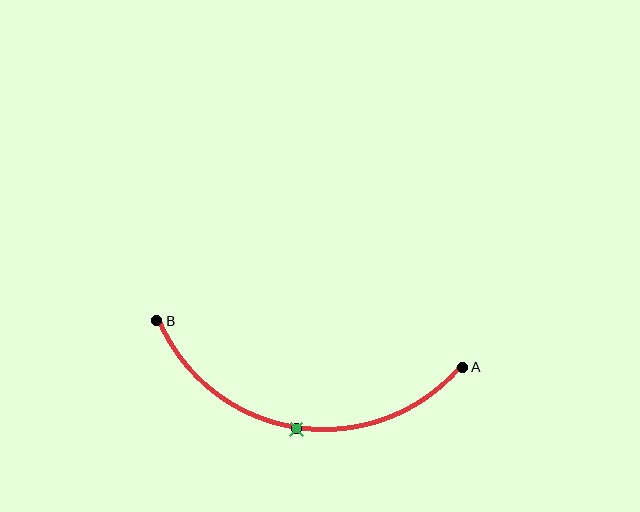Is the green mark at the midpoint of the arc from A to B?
Yes. The green mark lies on the arc at equal arc-length from both A and B — it is the arc midpoint.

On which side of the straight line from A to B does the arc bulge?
The arc bulges below the straight line connecting A and B.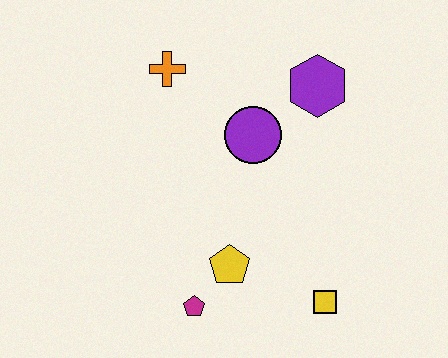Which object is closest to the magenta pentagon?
The yellow pentagon is closest to the magenta pentagon.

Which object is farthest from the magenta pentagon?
The purple hexagon is farthest from the magenta pentagon.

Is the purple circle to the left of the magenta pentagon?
No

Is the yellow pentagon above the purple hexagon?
No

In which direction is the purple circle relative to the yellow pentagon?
The purple circle is above the yellow pentagon.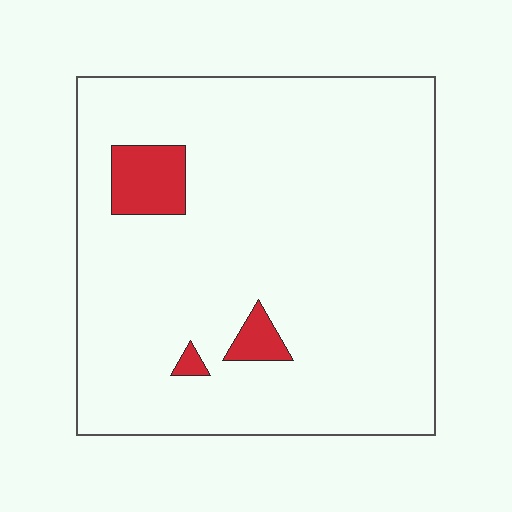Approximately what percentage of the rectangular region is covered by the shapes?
Approximately 5%.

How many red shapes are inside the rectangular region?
3.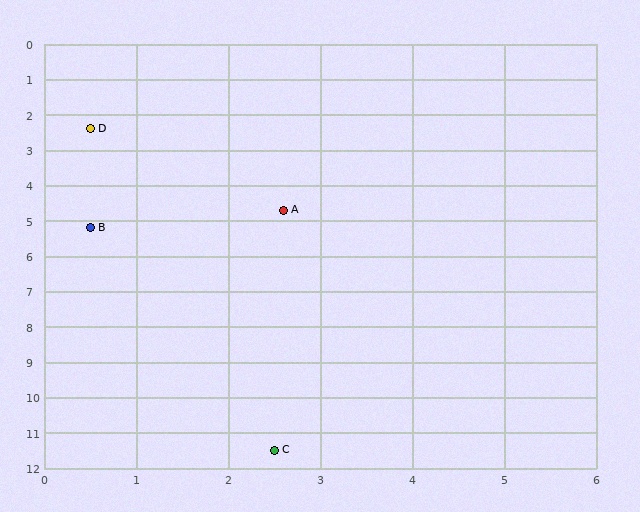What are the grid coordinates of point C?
Point C is at approximately (2.5, 11.5).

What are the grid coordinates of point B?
Point B is at approximately (0.5, 5.2).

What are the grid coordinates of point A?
Point A is at approximately (2.6, 4.7).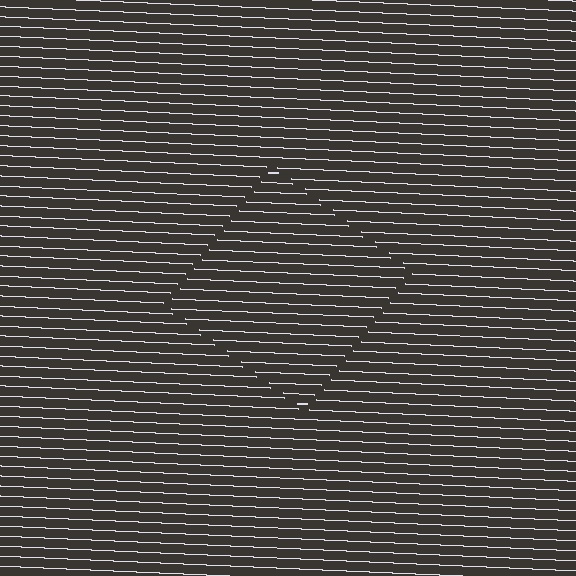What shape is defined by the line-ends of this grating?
An illusory square. The interior of the shape contains the same grating, shifted by half a period — the contour is defined by the phase discontinuity where line-ends from the inner and outer gratings abut.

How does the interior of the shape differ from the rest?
The interior of the shape contains the same grating, shifted by half a period — the contour is defined by the phase discontinuity where line-ends from the inner and outer gratings abut.